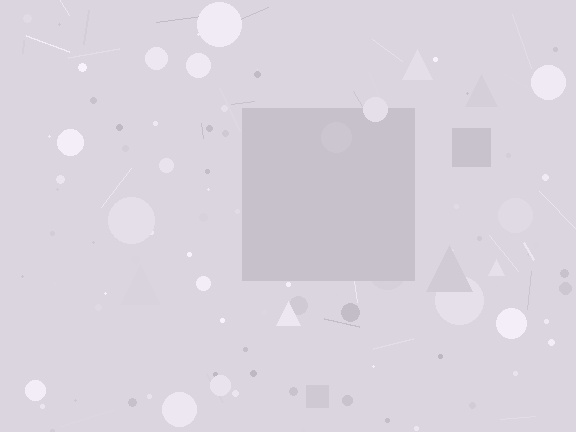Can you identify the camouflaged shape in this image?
The camouflaged shape is a square.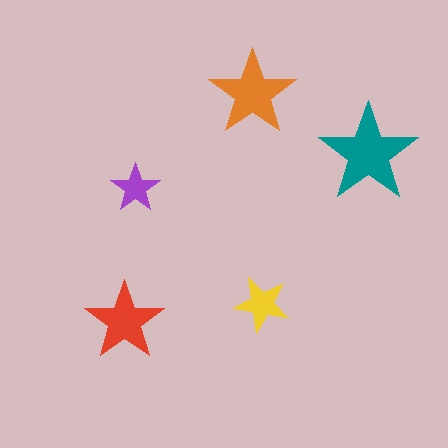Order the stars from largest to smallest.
the teal one, the orange one, the red one, the yellow one, the purple one.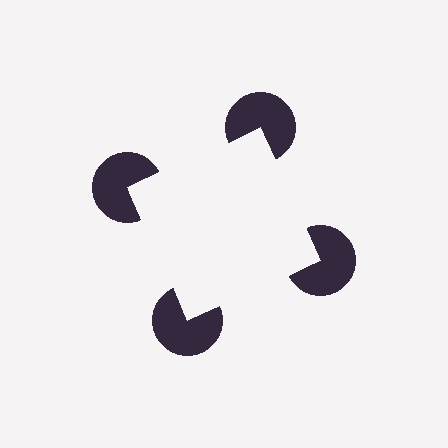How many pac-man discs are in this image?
There are 4 — one at each vertex of the illusory square.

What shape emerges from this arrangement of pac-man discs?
An illusory square — its edges are inferred from the aligned wedge cuts in the pac-man discs, not physically drawn.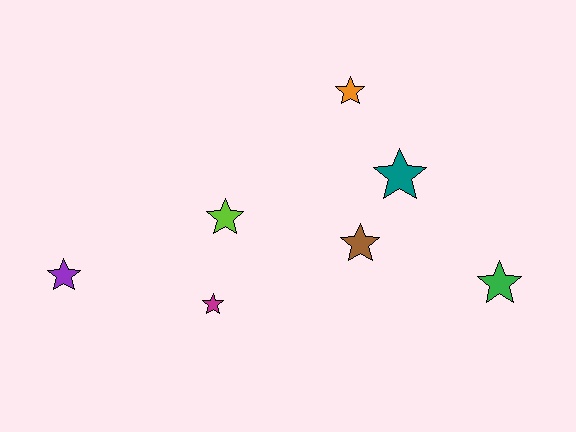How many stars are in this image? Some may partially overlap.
There are 7 stars.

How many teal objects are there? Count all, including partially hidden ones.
There is 1 teal object.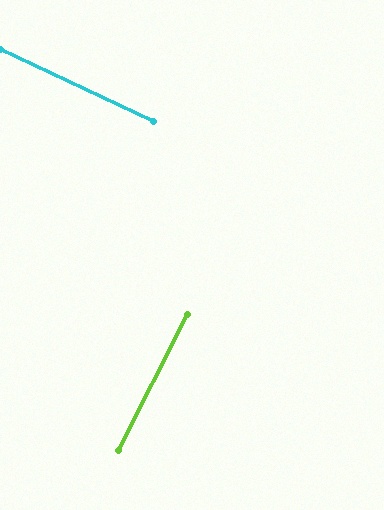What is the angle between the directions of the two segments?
Approximately 88 degrees.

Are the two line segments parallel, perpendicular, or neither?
Perpendicular — they meet at approximately 88°.